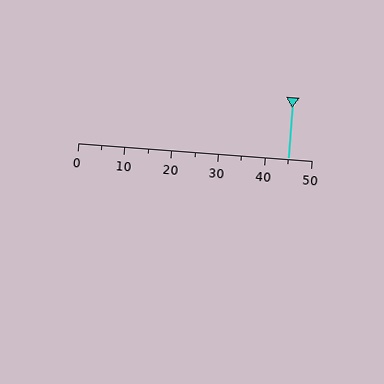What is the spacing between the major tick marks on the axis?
The major ticks are spaced 10 apart.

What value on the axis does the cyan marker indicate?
The marker indicates approximately 45.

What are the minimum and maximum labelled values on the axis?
The axis runs from 0 to 50.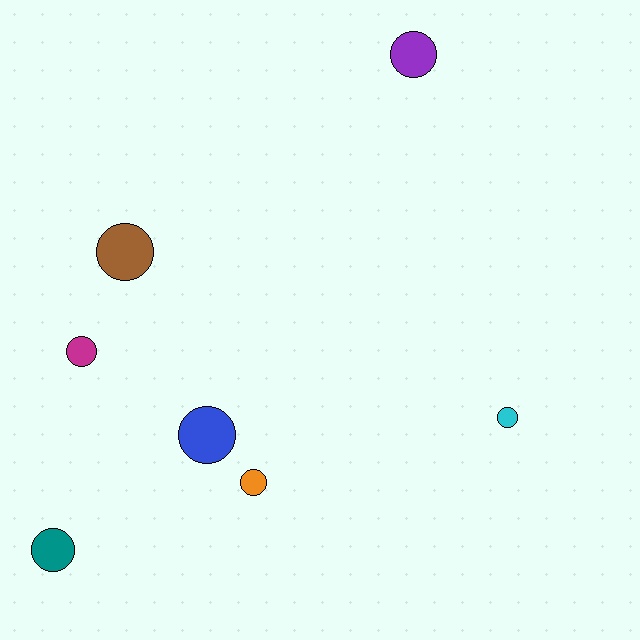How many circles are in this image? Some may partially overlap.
There are 7 circles.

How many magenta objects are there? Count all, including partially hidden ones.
There is 1 magenta object.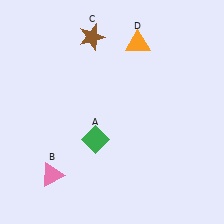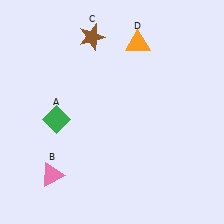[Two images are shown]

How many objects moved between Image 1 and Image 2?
1 object moved between the two images.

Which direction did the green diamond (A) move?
The green diamond (A) moved left.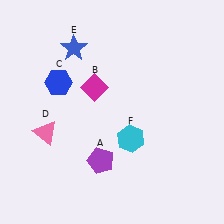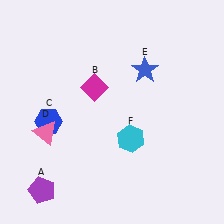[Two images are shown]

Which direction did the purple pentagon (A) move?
The purple pentagon (A) moved left.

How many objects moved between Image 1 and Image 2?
3 objects moved between the two images.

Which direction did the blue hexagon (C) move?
The blue hexagon (C) moved down.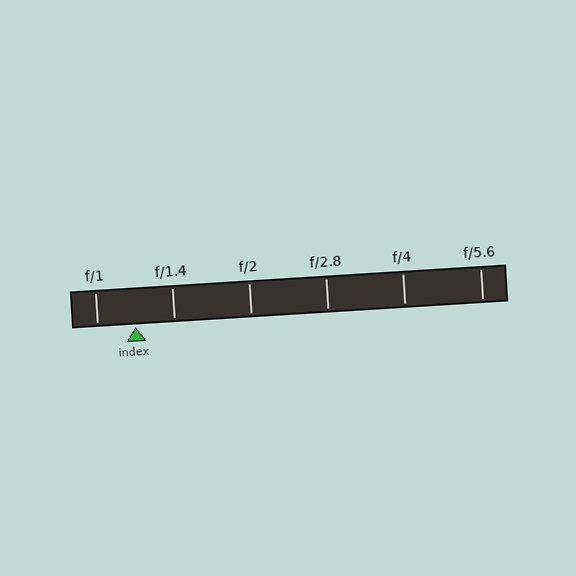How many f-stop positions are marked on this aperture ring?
There are 6 f-stop positions marked.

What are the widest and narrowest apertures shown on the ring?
The widest aperture shown is f/1 and the narrowest is f/5.6.